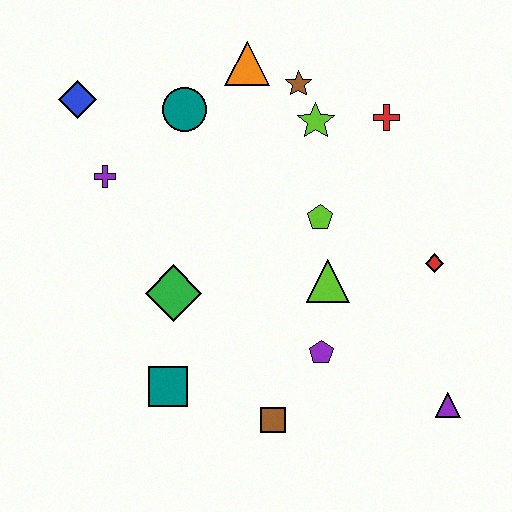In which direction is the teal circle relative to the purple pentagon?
The teal circle is above the purple pentagon.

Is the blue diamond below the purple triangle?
No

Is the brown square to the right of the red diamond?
No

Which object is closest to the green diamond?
The teal square is closest to the green diamond.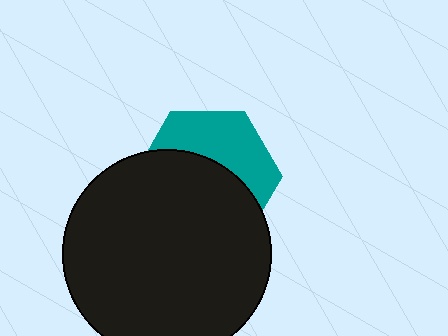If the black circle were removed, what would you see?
You would see the complete teal hexagon.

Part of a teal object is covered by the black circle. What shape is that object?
It is a hexagon.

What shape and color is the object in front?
The object in front is a black circle.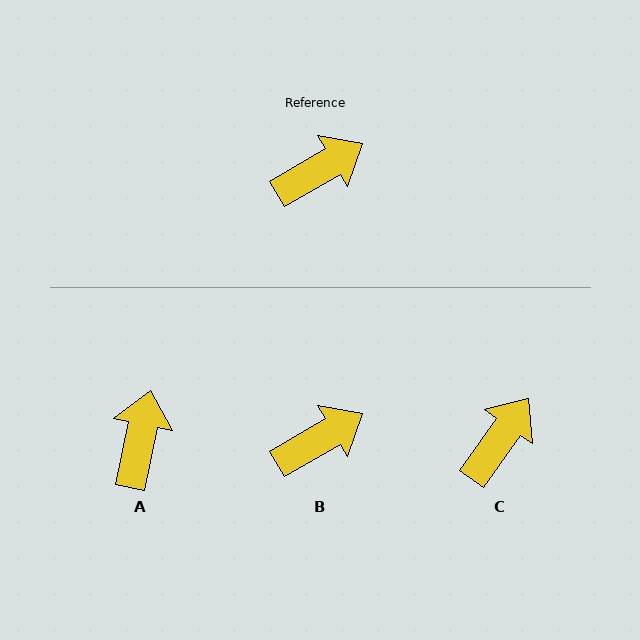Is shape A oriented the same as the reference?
No, it is off by about 48 degrees.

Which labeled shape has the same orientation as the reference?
B.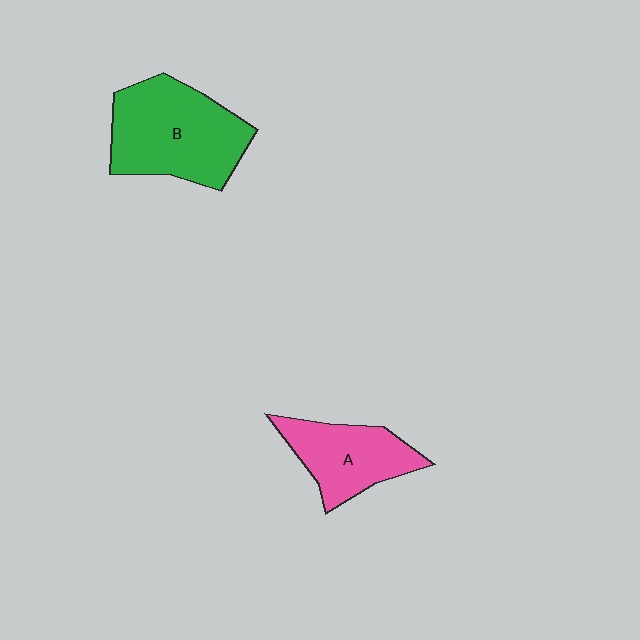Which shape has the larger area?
Shape B (green).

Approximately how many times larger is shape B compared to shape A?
Approximately 1.5 times.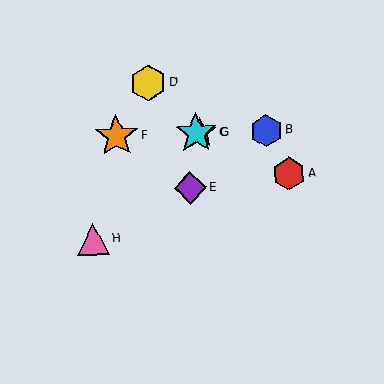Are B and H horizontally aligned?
No, B is at y≈131 and H is at y≈239.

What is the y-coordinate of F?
Object F is at y≈136.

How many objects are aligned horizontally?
4 objects (B, C, F, G) are aligned horizontally.